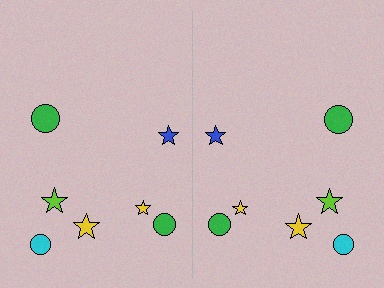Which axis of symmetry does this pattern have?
The pattern has a vertical axis of symmetry running through the center of the image.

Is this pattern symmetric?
Yes, this pattern has bilateral (reflection) symmetry.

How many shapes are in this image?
There are 14 shapes in this image.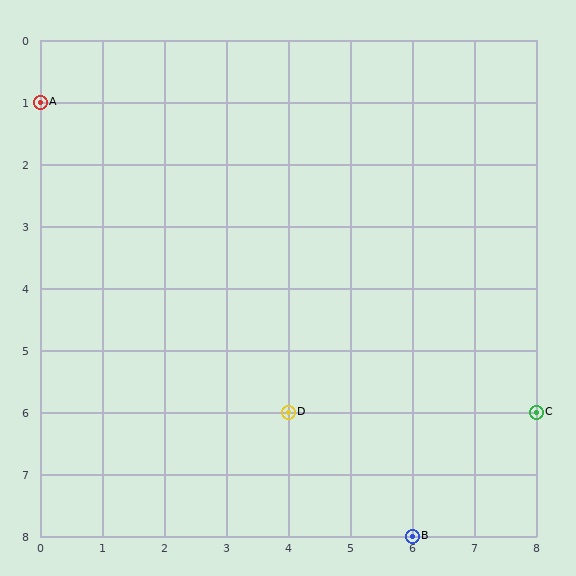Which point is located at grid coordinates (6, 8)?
Point B is at (6, 8).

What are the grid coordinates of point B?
Point B is at grid coordinates (6, 8).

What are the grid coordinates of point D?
Point D is at grid coordinates (4, 6).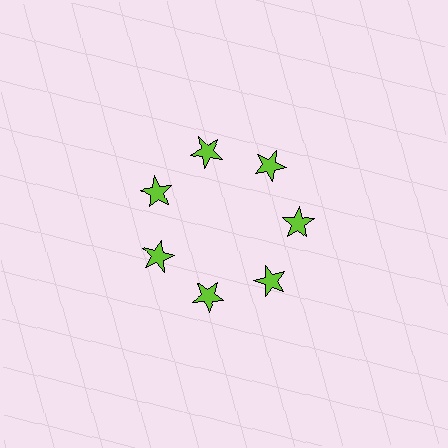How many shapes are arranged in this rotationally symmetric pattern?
There are 7 shapes, arranged in 7 groups of 1.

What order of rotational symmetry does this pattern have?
This pattern has 7-fold rotational symmetry.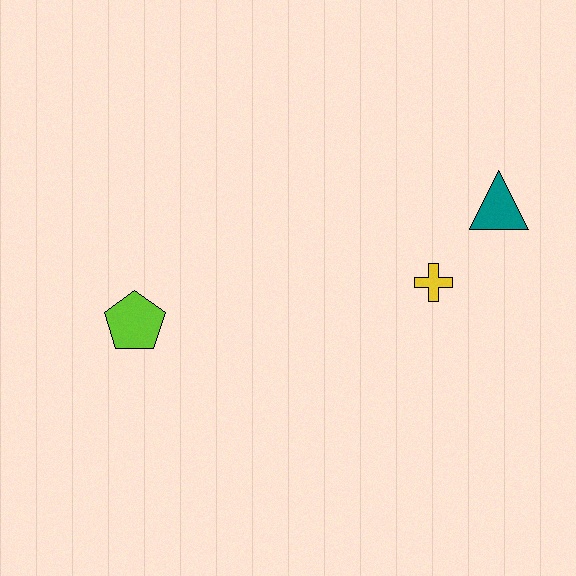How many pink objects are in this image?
There are no pink objects.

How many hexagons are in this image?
There are no hexagons.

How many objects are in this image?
There are 3 objects.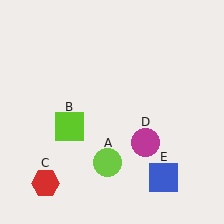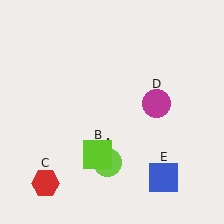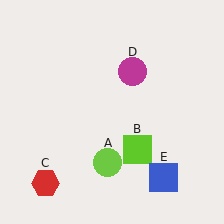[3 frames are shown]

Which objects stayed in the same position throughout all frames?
Lime circle (object A) and red hexagon (object C) and blue square (object E) remained stationary.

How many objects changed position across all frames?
2 objects changed position: lime square (object B), magenta circle (object D).